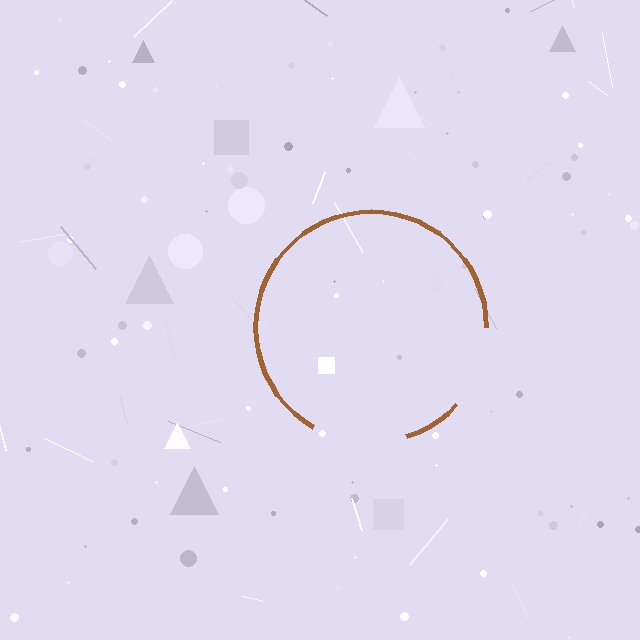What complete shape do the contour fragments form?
The contour fragments form a circle.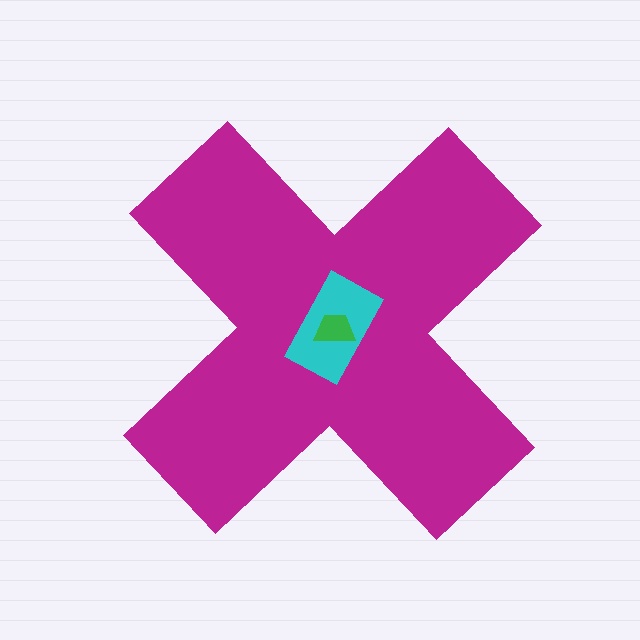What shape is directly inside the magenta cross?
The cyan rectangle.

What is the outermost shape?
The magenta cross.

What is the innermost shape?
The green trapezoid.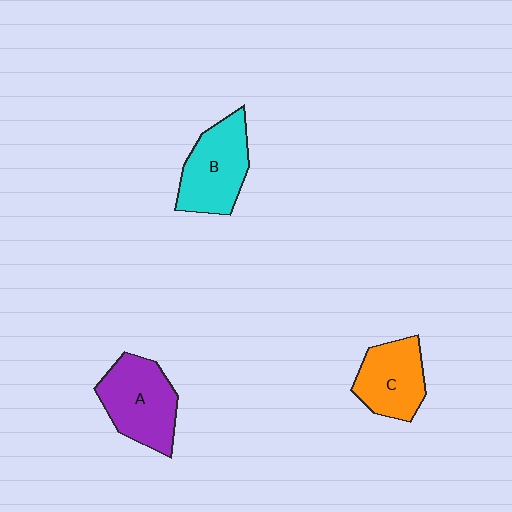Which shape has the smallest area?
Shape C (orange).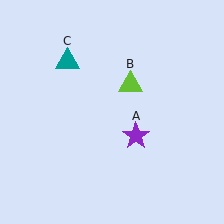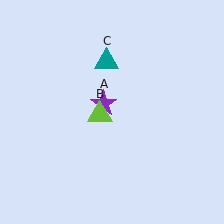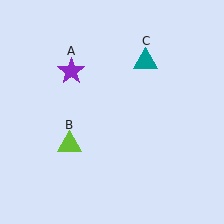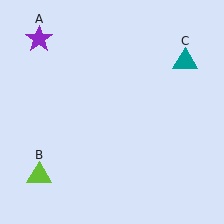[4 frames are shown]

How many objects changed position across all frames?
3 objects changed position: purple star (object A), lime triangle (object B), teal triangle (object C).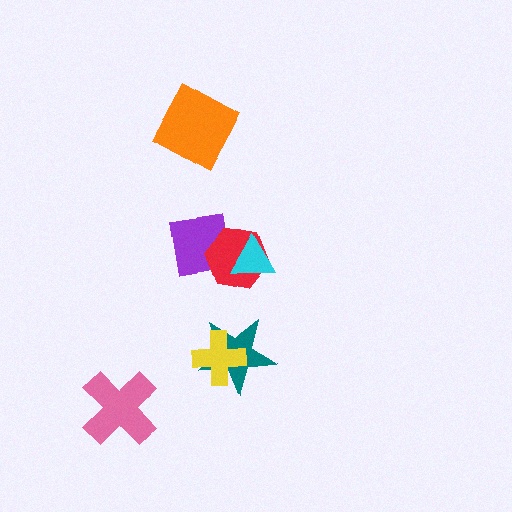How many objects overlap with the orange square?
0 objects overlap with the orange square.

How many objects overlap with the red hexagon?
2 objects overlap with the red hexagon.